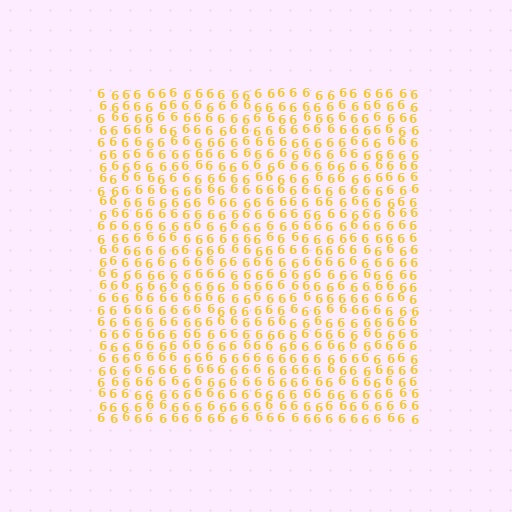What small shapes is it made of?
It is made of small digit 6's.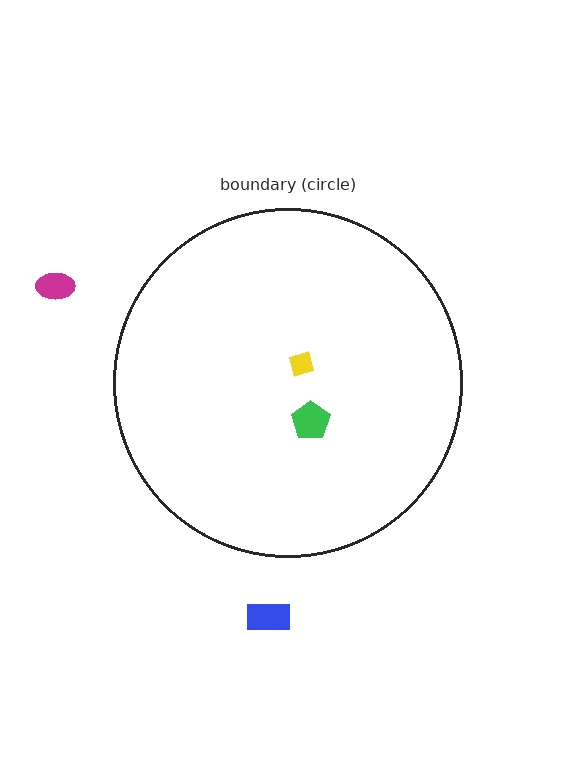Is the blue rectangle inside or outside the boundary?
Outside.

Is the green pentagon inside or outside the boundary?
Inside.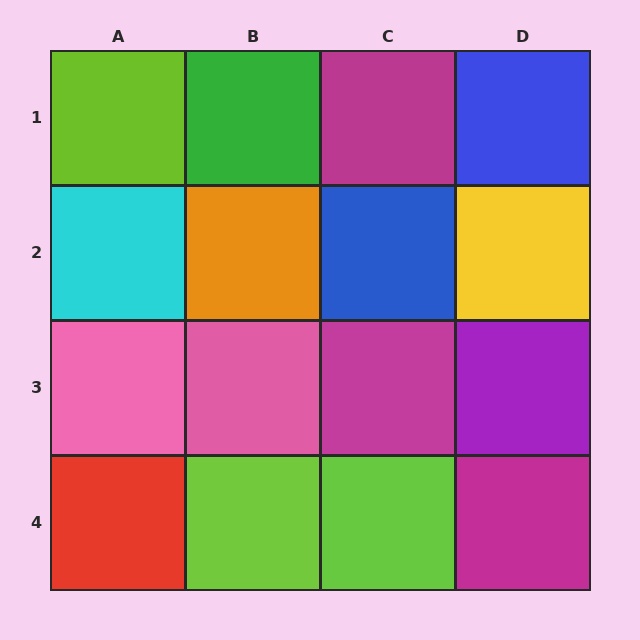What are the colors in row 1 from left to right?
Lime, green, magenta, blue.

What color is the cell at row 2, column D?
Yellow.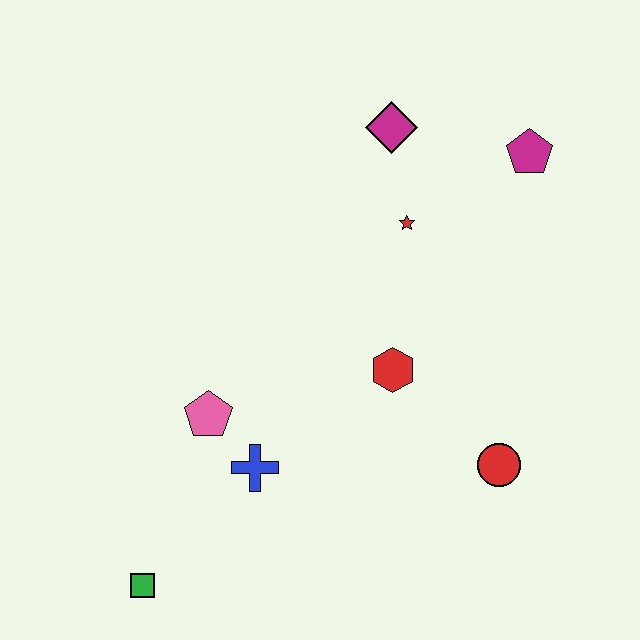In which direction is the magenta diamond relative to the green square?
The magenta diamond is above the green square.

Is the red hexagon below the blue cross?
No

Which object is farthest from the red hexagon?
The green square is farthest from the red hexagon.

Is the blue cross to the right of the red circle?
No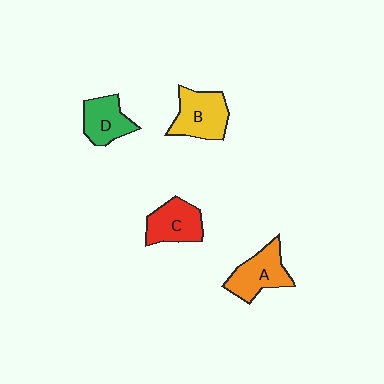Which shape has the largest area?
Shape B (yellow).